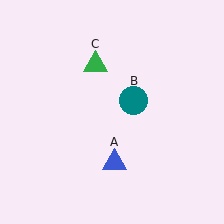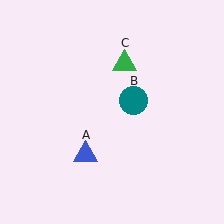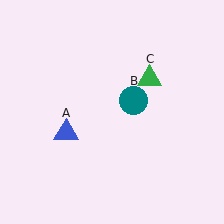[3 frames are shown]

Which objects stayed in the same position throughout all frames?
Teal circle (object B) remained stationary.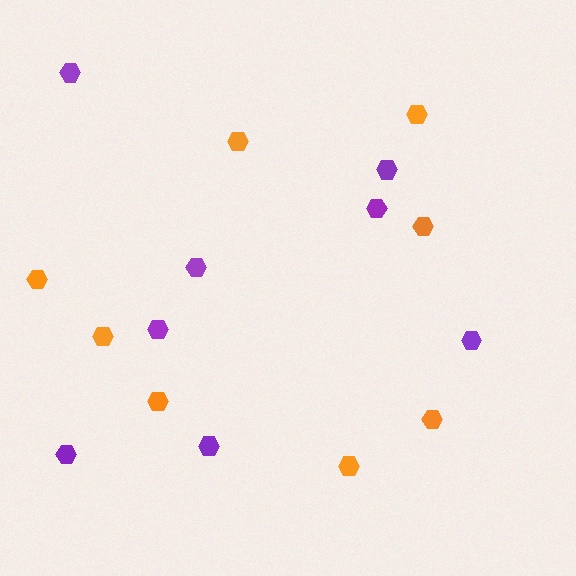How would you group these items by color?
There are 2 groups: one group of purple hexagons (8) and one group of orange hexagons (8).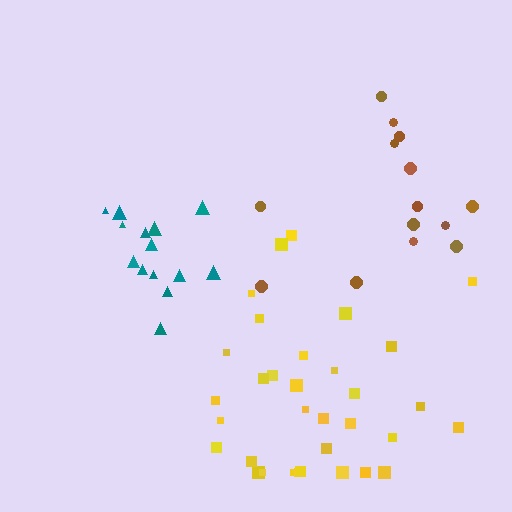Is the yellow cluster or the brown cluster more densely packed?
Yellow.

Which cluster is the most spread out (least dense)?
Brown.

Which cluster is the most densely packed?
Teal.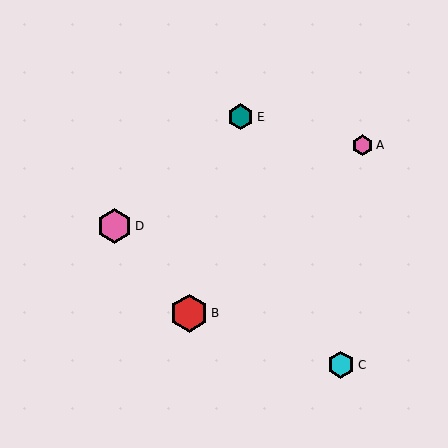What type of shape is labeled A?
Shape A is a pink hexagon.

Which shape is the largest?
The red hexagon (labeled B) is the largest.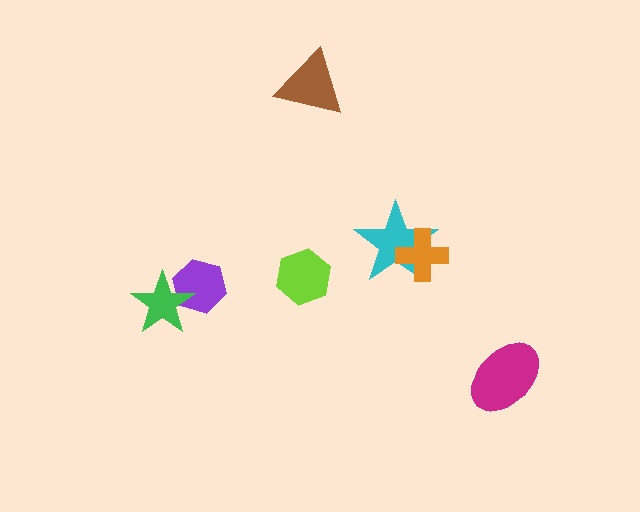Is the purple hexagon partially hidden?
Yes, it is partially covered by another shape.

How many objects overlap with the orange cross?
1 object overlaps with the orange cross.